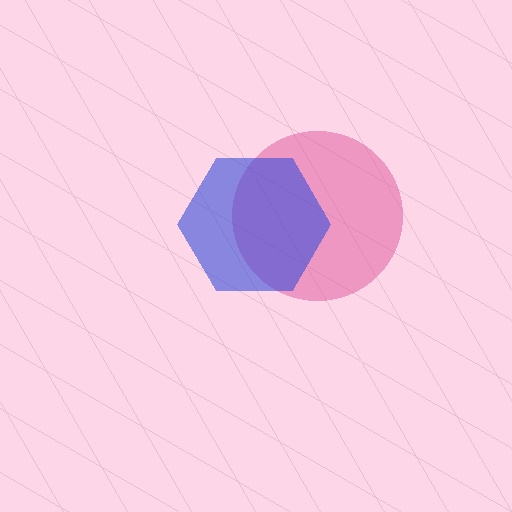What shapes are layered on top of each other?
The layered shapes are: a pink circle, a blue hexagon.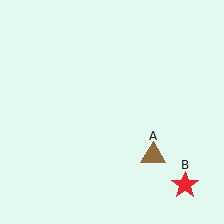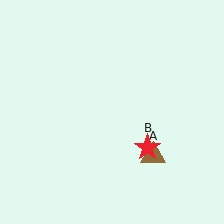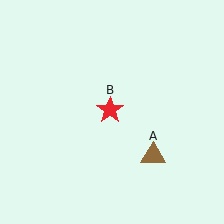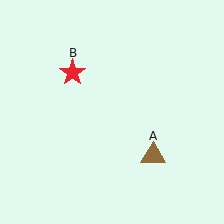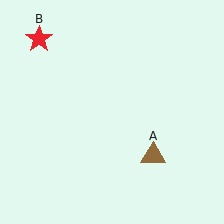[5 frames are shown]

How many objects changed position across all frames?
1 object changed position: red star (object B).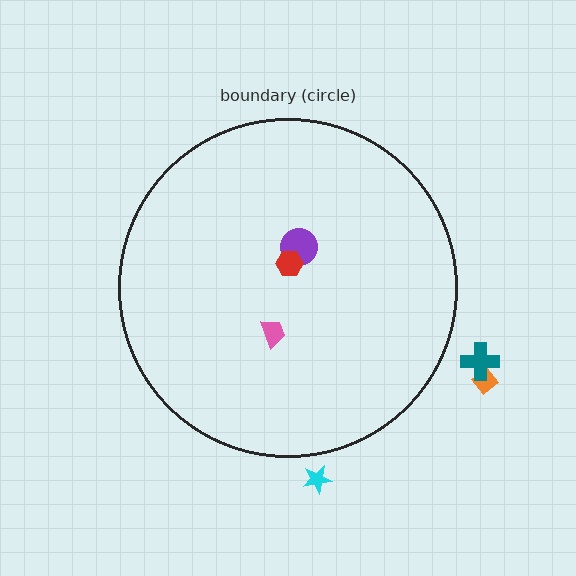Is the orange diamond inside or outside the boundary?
Outside.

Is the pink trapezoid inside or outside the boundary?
Inside.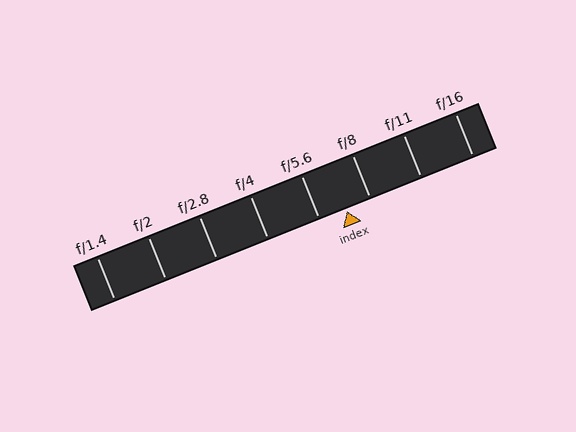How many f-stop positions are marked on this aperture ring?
There are 8 f-stop positions marked.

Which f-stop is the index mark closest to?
The index mark is closest to f/8.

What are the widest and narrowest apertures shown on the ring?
The widest aperture shown is f/1.4 and the narrowest is f/16.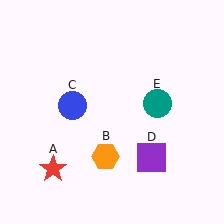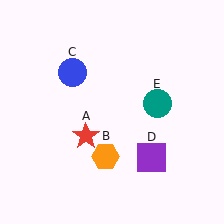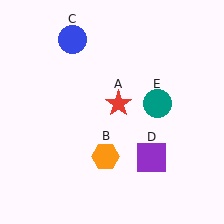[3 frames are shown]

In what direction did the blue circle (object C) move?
The blue circle (object C) moved up.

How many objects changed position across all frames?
2 objects changed position: red star (object A), blue circle (object C).